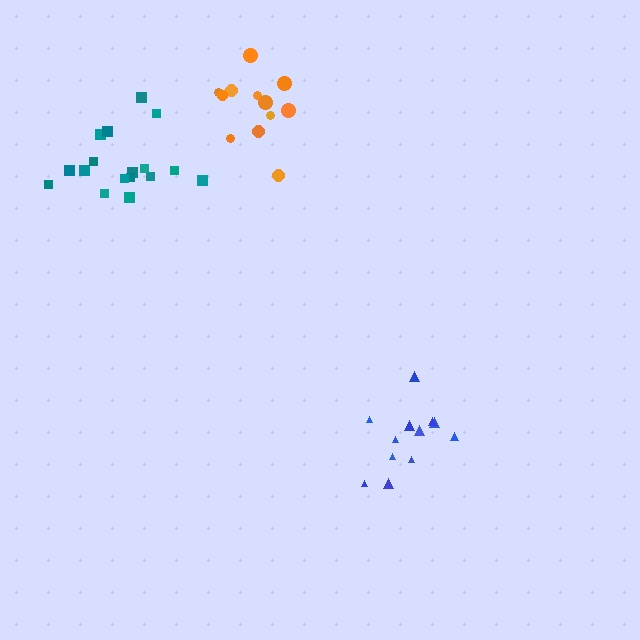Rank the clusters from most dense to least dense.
blue, teal, orange.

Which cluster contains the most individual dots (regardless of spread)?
Teal (17).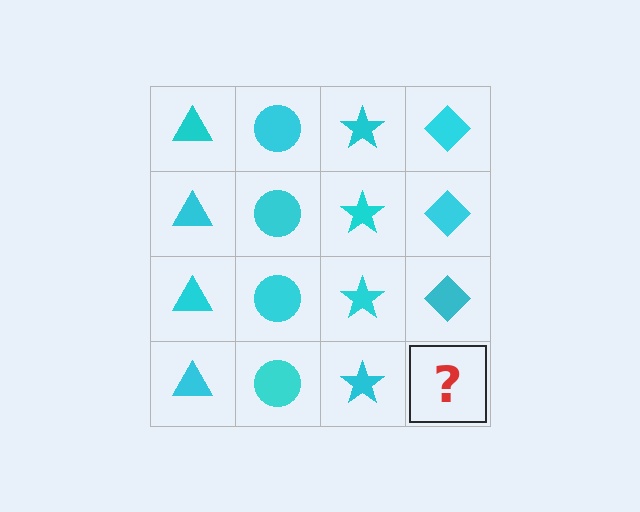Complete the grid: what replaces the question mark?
The question mark should be replaced with a cyan diamond.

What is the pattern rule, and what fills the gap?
The rule is that each column has a consistent shape. The gap should be filled with a cyan diamond.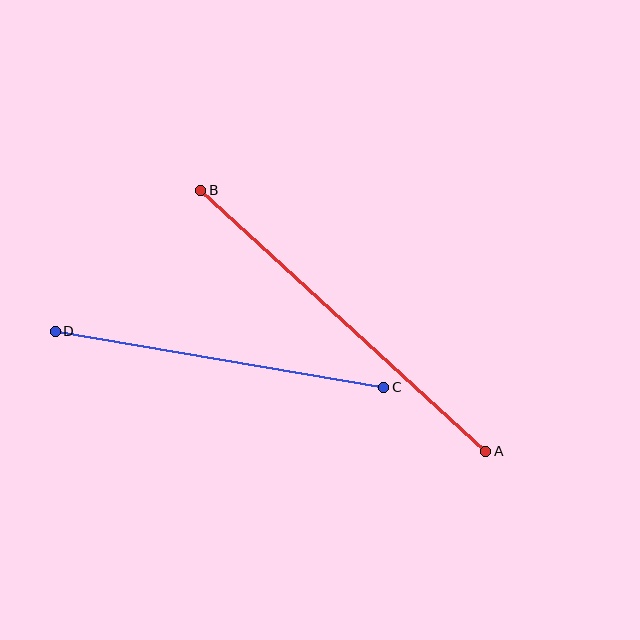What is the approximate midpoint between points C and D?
The midpoint is at approximately (220, 359) pixels.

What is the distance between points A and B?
The distance is approximately 386 pixels.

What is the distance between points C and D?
The distance is approximately 333 pixels.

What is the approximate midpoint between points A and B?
The midpoint is at approximately (343, 321) pixels.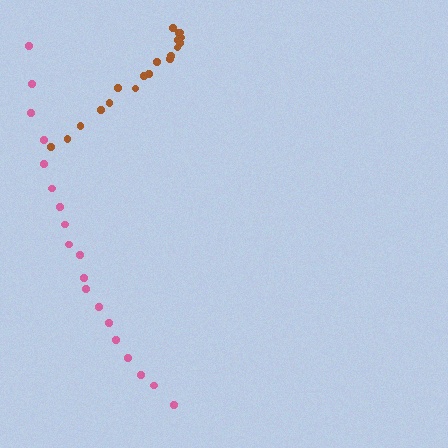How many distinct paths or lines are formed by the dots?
There are 2 distinct paths.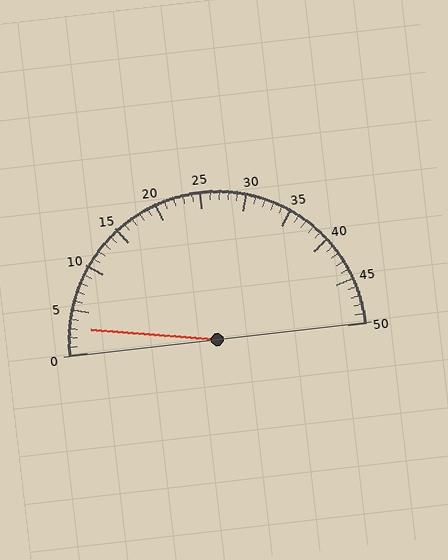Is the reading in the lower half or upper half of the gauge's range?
The reading is in the lower half of the range (0 to 50).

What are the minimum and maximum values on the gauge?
The gauge ranges from 0 to 50.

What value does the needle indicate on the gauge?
The needle indicates approximately 3.